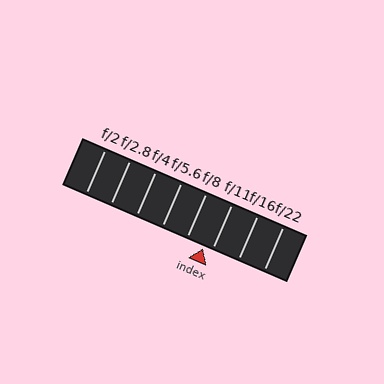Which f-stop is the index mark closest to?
The index mark is closest to f/11.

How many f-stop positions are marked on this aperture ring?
There are 8 f-stop positions marked.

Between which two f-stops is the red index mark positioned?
The index mark is between f/8 and f/11.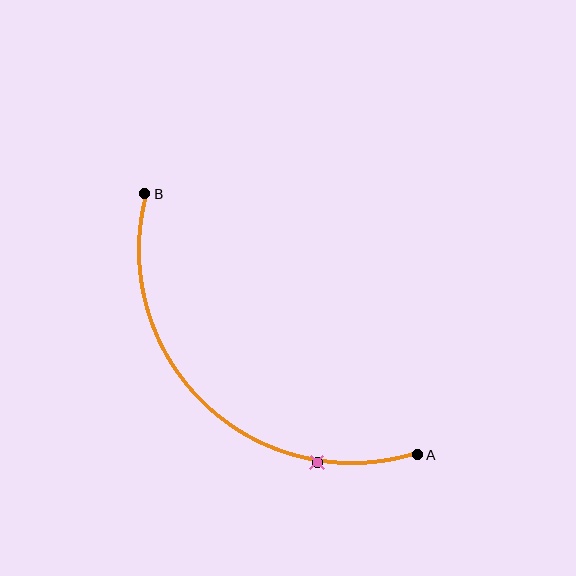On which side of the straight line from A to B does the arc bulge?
The arc bulges below and to the left of the straight line connecting A and B.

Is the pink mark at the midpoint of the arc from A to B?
No. The pink mark lies on the arc but is closer to endpoint A. The arc midpoint would be at the point on the curve equidistant along the arc from both A and B.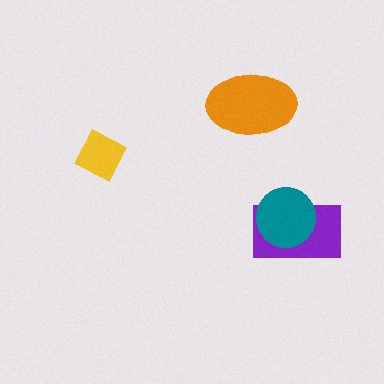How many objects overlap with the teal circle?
1 object overlaps with the teal circle.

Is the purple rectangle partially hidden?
Yes, it is partially covered by another shape.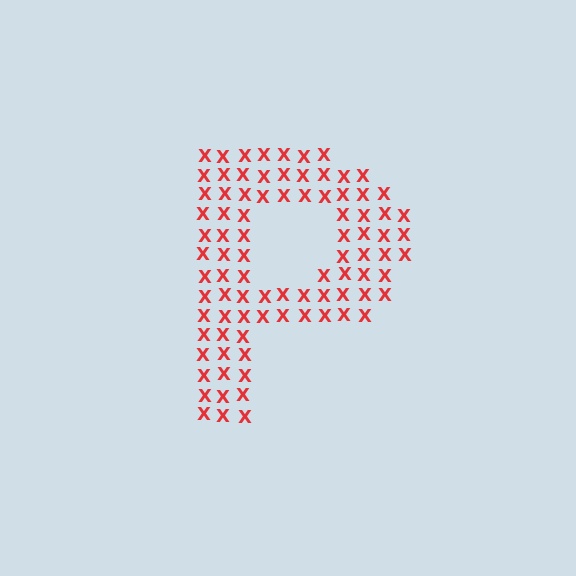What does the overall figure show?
The overall figure shows the letter P.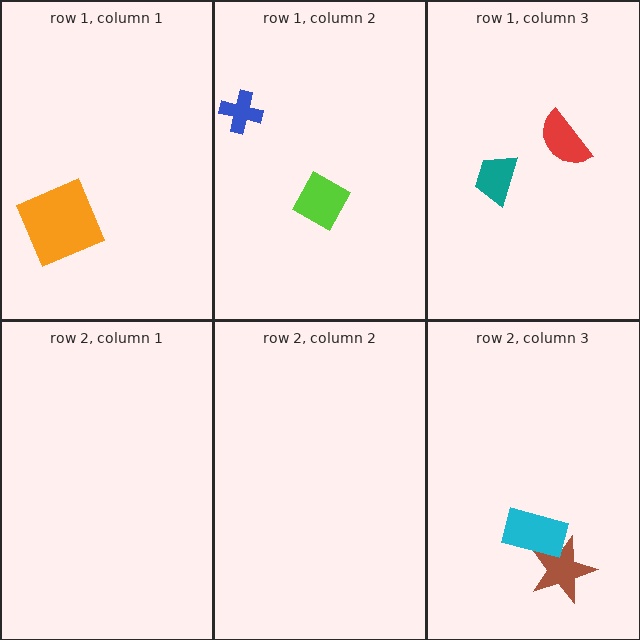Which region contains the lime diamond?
The row 1, column 2 region.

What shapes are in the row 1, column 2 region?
The lime diamond, the blue cross.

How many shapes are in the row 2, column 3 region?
2.